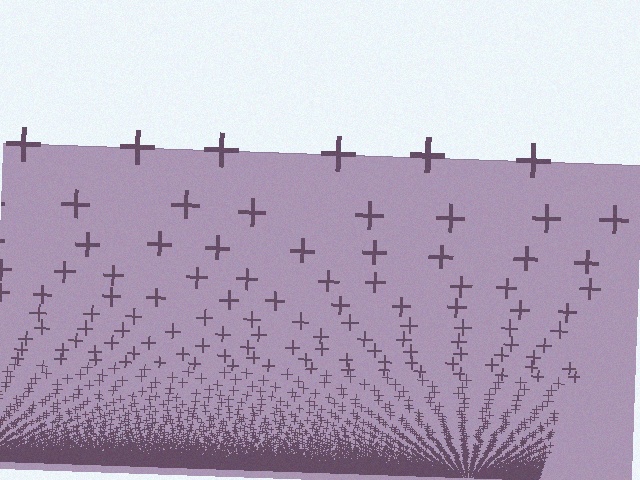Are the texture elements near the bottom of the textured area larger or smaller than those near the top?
Smaller. The gradient is inverted — elements near the bottom are smaller and denser.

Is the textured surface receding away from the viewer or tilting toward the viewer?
The surface appears to tilt toward the viewer. Texture elements get larger and sparser toward the top.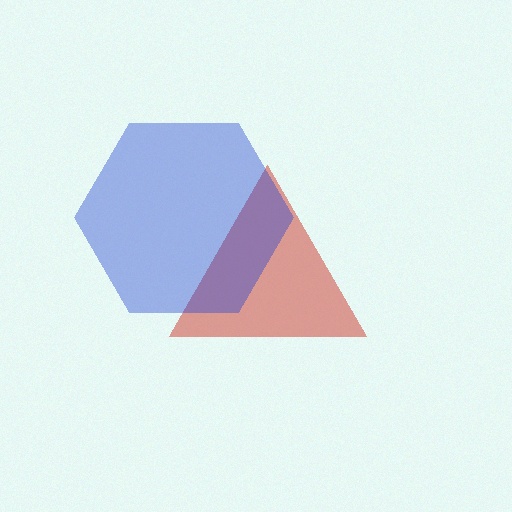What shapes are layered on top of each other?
The layered shapes are: a red triangle, a blue hexagon.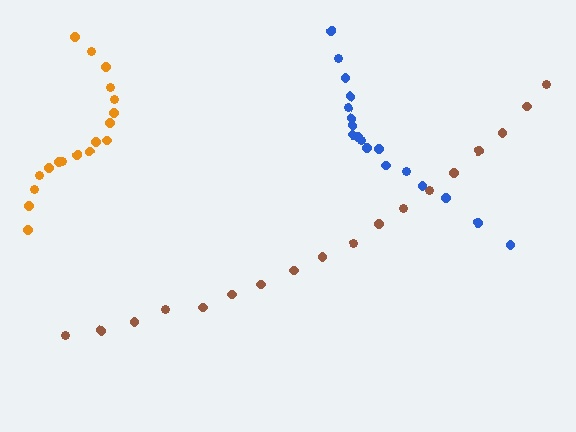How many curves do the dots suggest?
There are 3 distinct paths.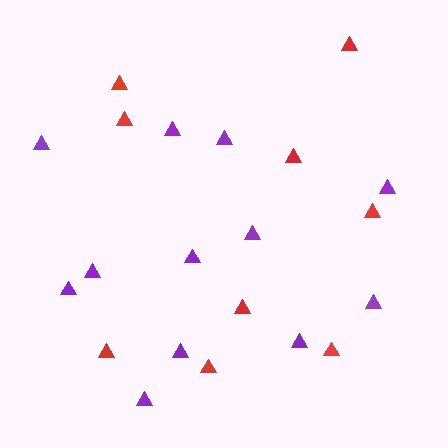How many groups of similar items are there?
There are 2 groups: one group of purple triangles (12) and one group of red triangles (9).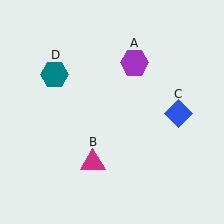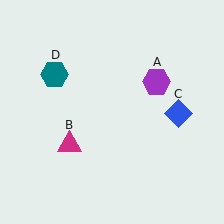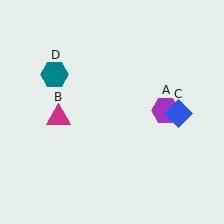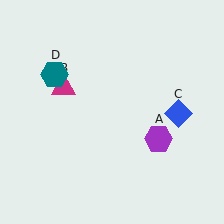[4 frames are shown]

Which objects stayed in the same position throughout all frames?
Blue diamond (object C) and teal hexagon (object D) remained stationary.